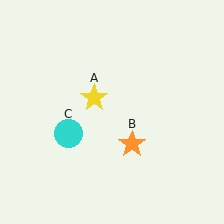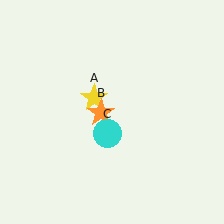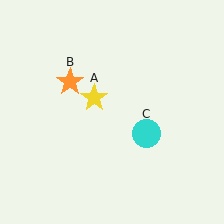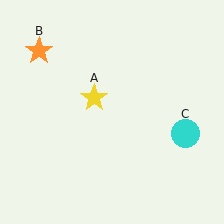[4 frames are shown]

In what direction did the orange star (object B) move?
The orange star (object B) moved up and to the left.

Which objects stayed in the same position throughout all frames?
Yellow star (object A) remained stationary.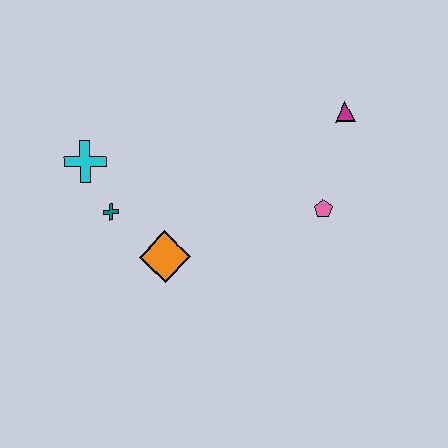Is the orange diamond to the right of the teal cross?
Yes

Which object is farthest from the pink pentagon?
The cyan cross is farthest from the pink pentagon.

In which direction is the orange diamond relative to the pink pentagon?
The orange diamond is to the left of the pink pentagon.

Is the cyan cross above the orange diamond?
Yes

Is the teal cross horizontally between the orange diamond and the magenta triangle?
No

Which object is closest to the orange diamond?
The teal cross is closest to the orange diamond.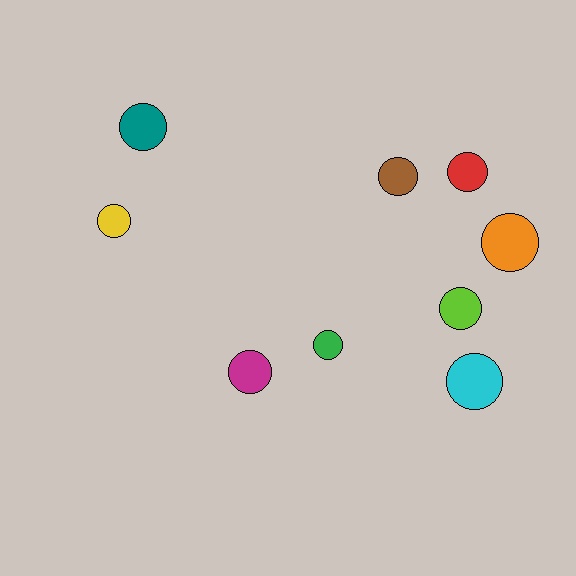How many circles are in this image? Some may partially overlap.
There are 9 circles.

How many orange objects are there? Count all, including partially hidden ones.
There is 1 orange object.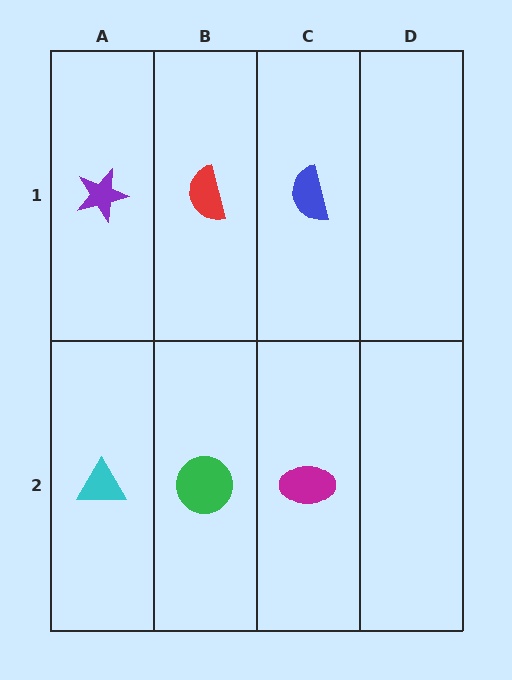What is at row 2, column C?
A magenta ellipse.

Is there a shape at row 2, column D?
No, that cell is empty.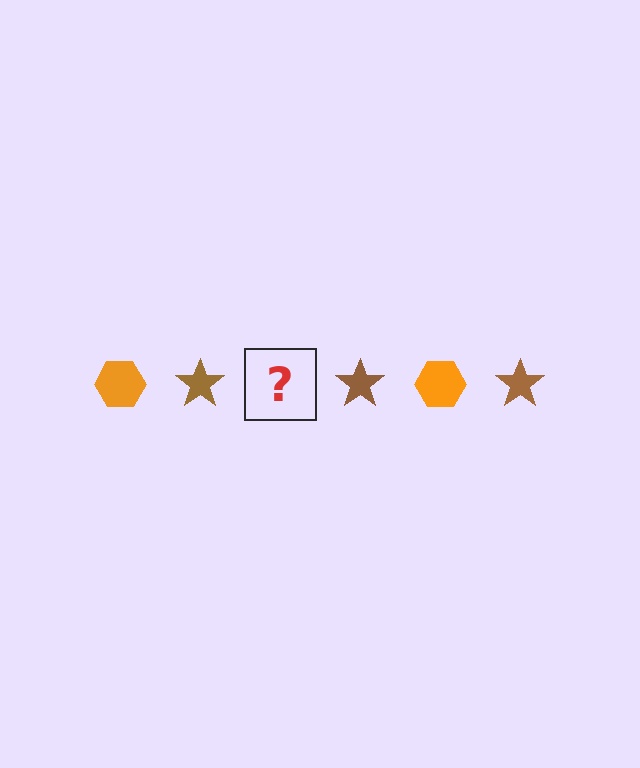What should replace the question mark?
The question mark should be replaced with an orange hexagon.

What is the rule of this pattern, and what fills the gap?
The rule is that the pattern alternates between orange hexagon and brown star. The gap should be filled with an orange hexagon.